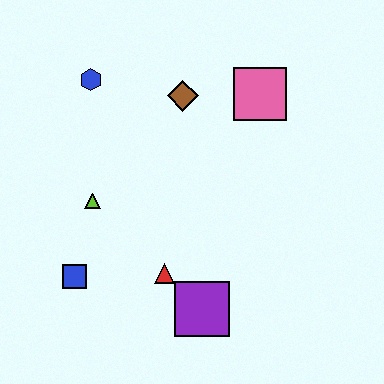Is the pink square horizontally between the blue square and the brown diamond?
No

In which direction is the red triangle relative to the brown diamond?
The red triangle is below the brown diamond.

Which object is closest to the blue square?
The lime triangle is closest to the blue square.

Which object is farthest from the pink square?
The blue square is farthest from the pink square.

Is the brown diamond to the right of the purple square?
No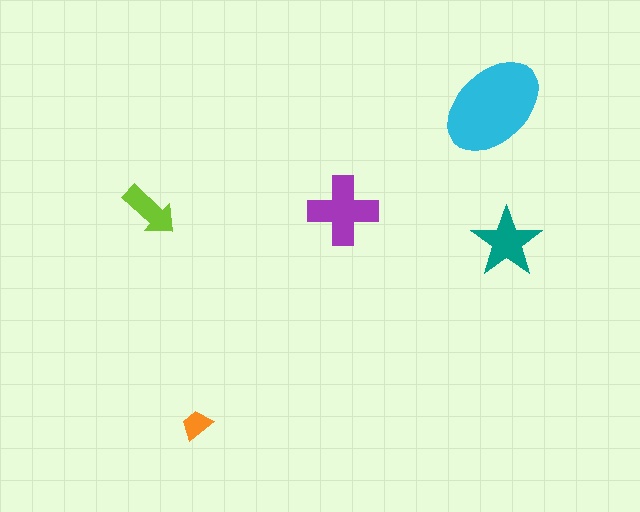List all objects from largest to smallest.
The cyan ellipse, the purple cross, the teal star, the lime arrow, the orange trapezoid.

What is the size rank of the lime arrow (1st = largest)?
4th.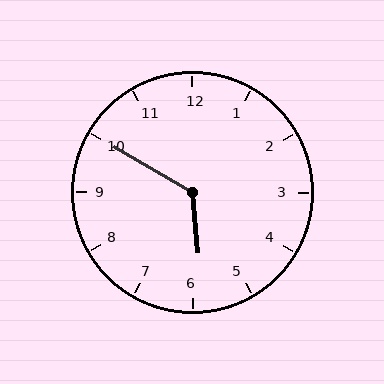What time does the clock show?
5:50.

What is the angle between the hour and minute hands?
Approximately 125 degrees.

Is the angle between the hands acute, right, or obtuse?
It is obtuse.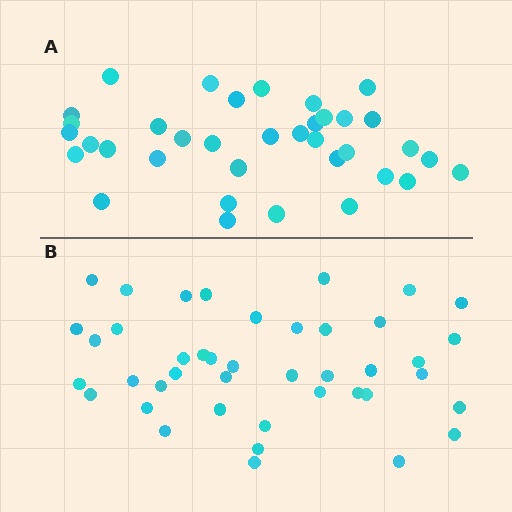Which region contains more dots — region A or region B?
Region B (the bottom region) has more dots.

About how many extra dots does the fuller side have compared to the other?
Region B has about 6 more dots than region A.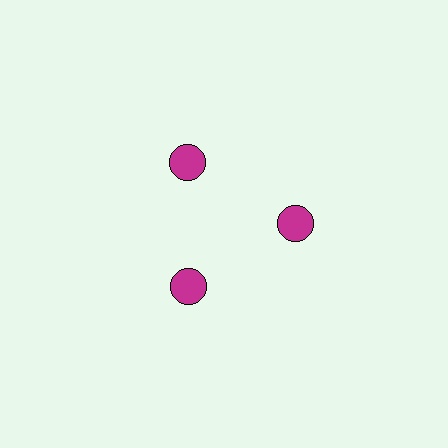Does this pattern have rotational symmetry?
Yes, this pattern has 3-fold rotational symmetry. It looks the same after rotating 120 degrees around the center.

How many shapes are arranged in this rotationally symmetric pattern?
There are 3 shapes, arranged in 3 groups of 1.